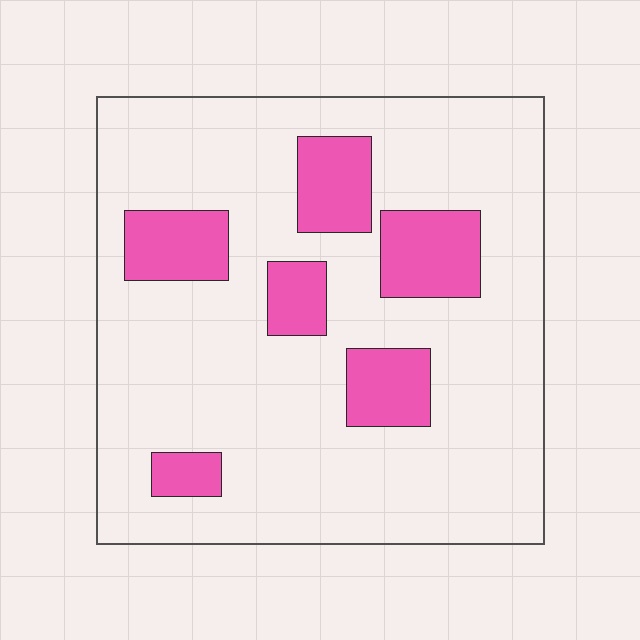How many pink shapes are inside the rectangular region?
6.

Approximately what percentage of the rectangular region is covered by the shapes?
Approximately 20%.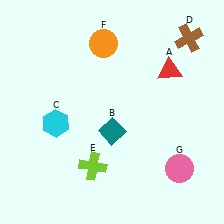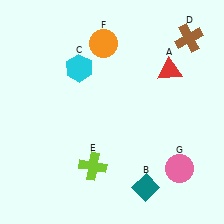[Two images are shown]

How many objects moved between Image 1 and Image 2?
2 objects moved between the two images.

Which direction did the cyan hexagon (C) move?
The cyan hexagon (C) moved up.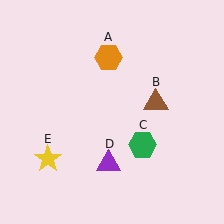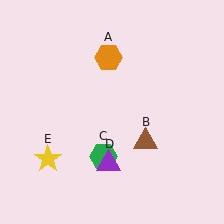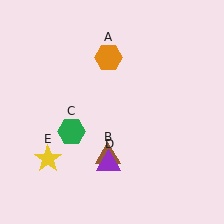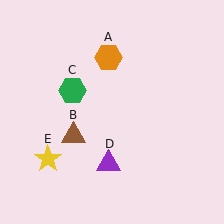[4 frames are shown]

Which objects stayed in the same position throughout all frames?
Orange hexagon (object A) and purple triangle (object D) and yellow star (object E) remained stationary.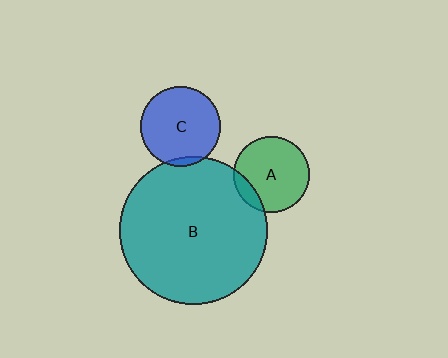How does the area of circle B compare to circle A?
Approximately 3.8 times.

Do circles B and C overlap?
Yes.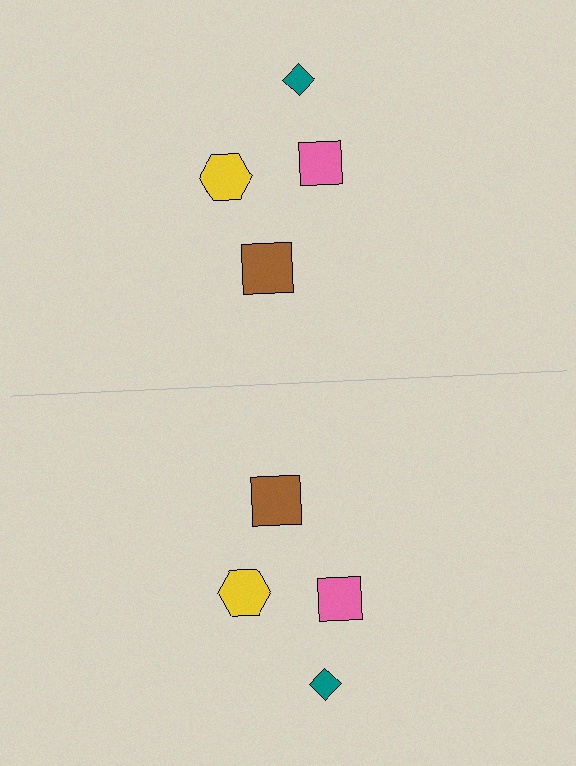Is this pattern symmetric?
Yes, this pattern has bilateral (reflection) symmetry.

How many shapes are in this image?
There are 8 shapes in this image.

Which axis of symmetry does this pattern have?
The pattern has a horizontal axis of symmetry running through the center of the image.